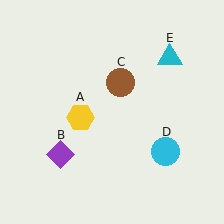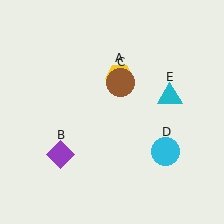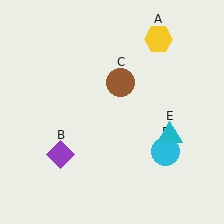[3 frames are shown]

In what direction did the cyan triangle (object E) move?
The cyan triangle (object E) moved down.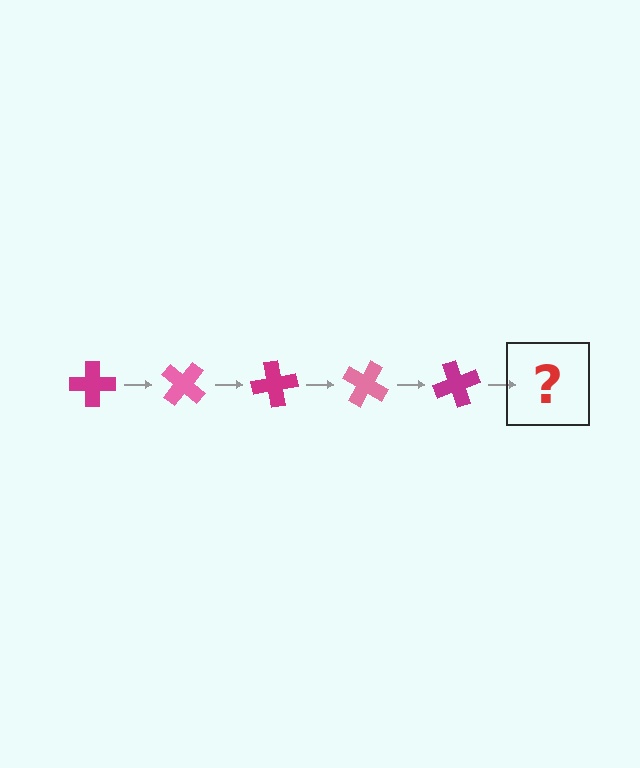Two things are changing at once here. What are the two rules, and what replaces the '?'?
The two rules are that it rotates 40 degrees each step and the color cycles through magenta and pink. The '?' should be a pink cross, rotated 200 degrees from the start.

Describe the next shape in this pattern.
It should be a pink cross, rotated 200 degrees from the start.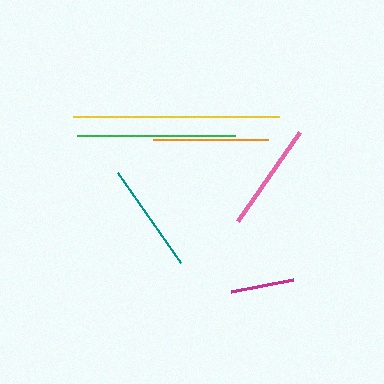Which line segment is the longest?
The yellow line is the longest at approximately 206 pixels.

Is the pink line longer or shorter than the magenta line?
The pink line is longer than the magenta line.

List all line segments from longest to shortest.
From longest to shortest: yellow, green, orange, teal, pink, magenta.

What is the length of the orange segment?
The orange segment is approximately 115 pixels long.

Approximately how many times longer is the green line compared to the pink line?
The green line is approximately 1.5 times the length of the pink line.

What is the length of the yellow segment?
The yellow segment is approximately 206 pixels long.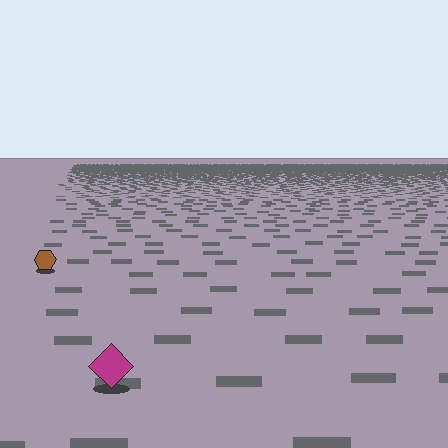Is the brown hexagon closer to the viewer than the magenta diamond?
No. The magenta diamond is closer — you can tell from the texture gradient: the ground texture is coarser near it.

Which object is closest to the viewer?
The magenta diamond is closest. The texture marks near it are larger and more spread out.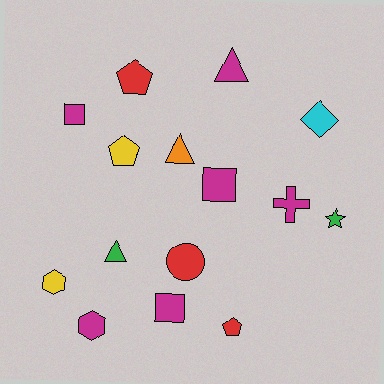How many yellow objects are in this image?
There are 2 yellow objects.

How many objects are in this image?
There are 15 objects.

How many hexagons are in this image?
There are 2 hexagons.